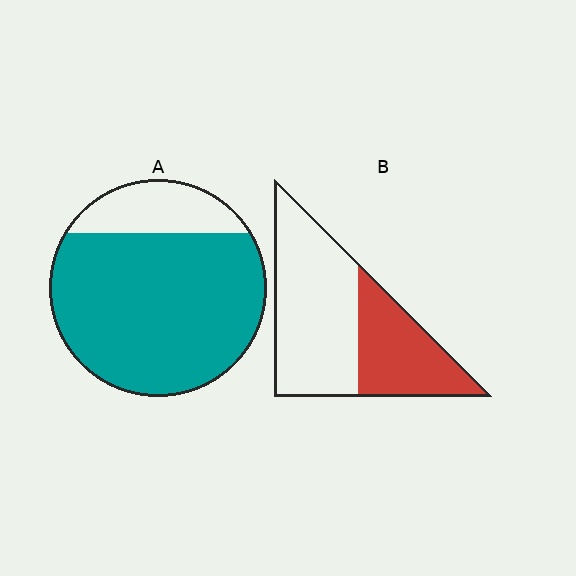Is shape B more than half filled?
No.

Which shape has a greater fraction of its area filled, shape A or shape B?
Shape A.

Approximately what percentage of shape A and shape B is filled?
A is approximately 80% and B is approximately 40%.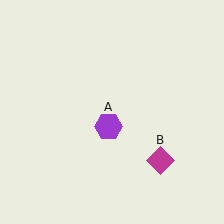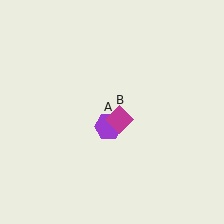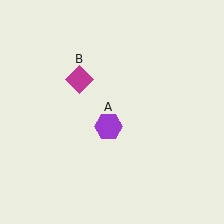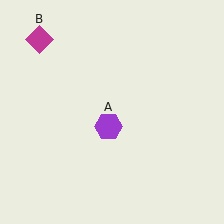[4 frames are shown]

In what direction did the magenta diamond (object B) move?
The magenta diamond (object B) moved up and to the left.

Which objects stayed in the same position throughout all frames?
Purple hexagon (object A) remained stationary.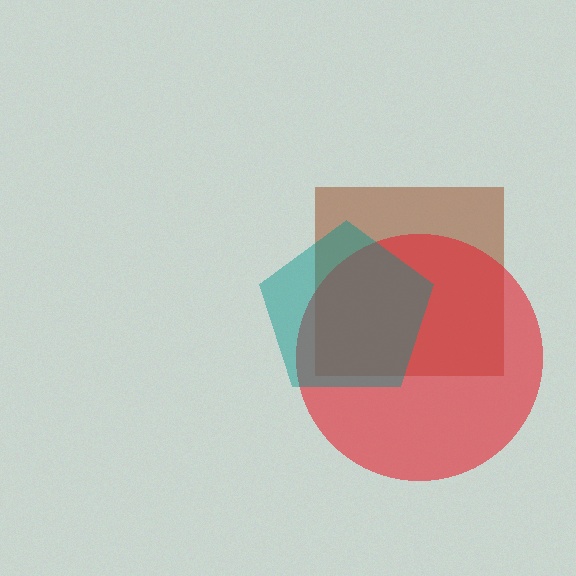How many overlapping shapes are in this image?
There are 3 overlapping shapes in the image.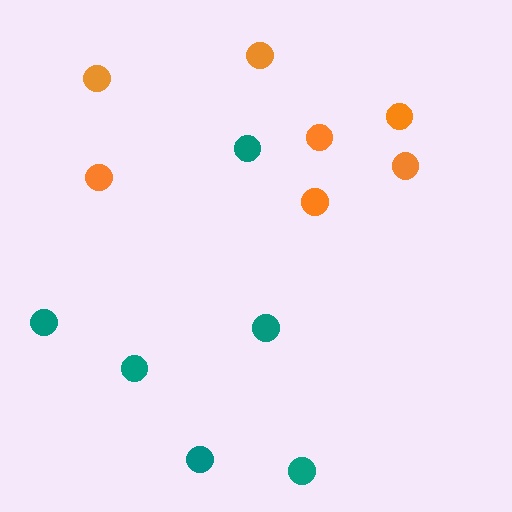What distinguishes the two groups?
There are 2 groups: one group of orange circles (7) and one group of teal circles (6).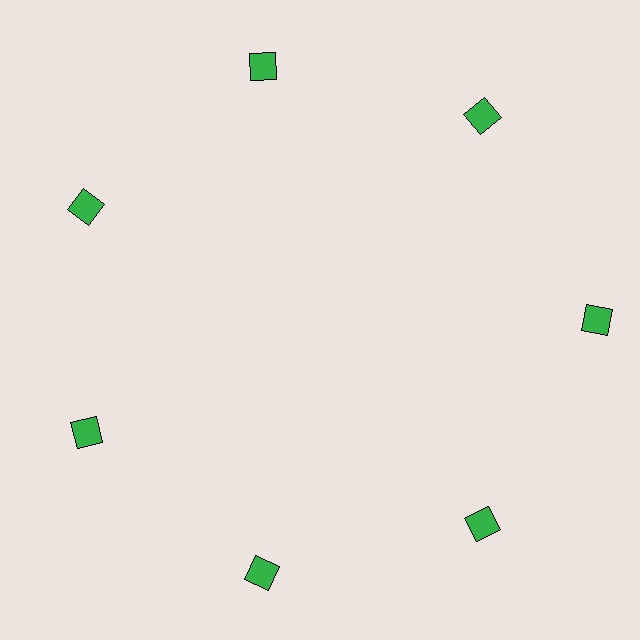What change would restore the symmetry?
The symmetry would be restored by moving it inward, back onto the ring so that all 7 squares sit at equal angles and equal distance from the center.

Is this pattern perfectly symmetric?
No. The 7 green squares are arranged in a ring, but one element near the 3 o'clock position is pushed outward from the center, breaking the 7-fold rotational symmetry.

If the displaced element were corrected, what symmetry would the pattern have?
It would have 7-fold rotational symmetry — the pattern would map onto itself every 51 degrees.